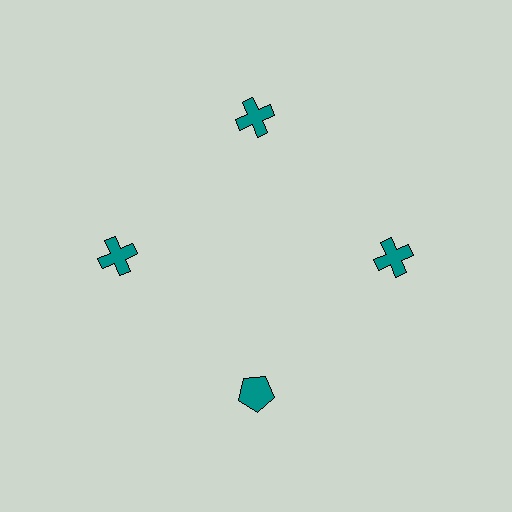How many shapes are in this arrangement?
There are 4 shapes arranged in a ring pattern.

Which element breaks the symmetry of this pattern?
The teal pentagon at roughly the 6 o'clock position breaks the symmetry. All other shapes are teal crosses.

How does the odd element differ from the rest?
It has a different shape: pentagon instead of cross.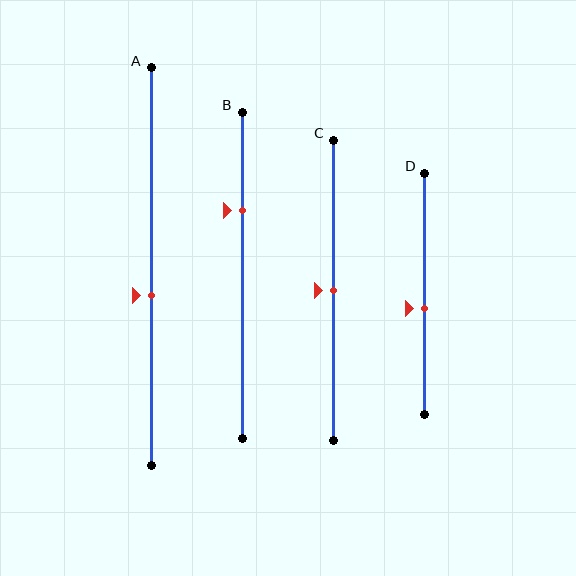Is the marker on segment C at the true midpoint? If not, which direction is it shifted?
Yes, the marker on segment C is at the true midpoint.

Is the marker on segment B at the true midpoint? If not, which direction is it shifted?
No, the marker on segment B is shifted upward by about 20% of the segment length.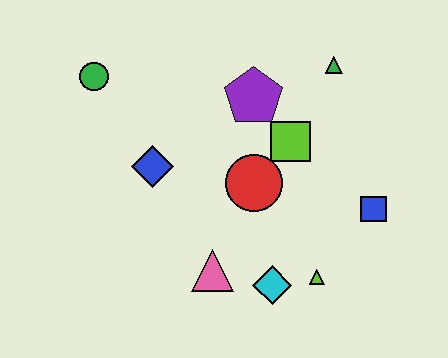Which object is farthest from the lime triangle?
The green circle is farthest from the lime triangle.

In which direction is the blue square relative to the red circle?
The blue square is to the right of the red circle.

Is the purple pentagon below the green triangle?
Yes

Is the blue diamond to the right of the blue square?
No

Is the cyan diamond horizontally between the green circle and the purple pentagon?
No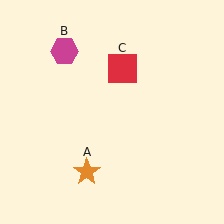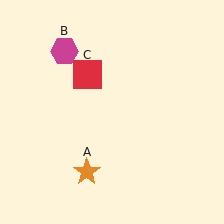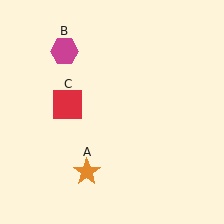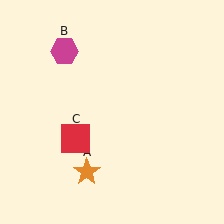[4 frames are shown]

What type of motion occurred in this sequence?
The red square (object C) rotated counterclockwise around the center of the scene.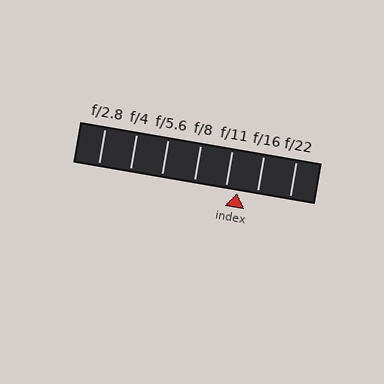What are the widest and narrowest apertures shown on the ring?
The widest aperture shown is f/2.8 and the narrowest is f/22.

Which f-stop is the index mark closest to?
The index mark is closest to f/11.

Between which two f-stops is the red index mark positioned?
The index mark is between f/11 and f/16.